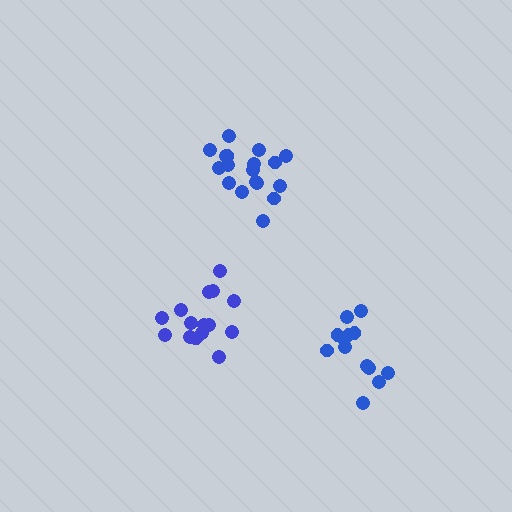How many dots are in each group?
Group 1: 15 dots, Group 2: 18 dots, Group 3: 13 dots (46 total).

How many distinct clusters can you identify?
There are 3 distinct clusters.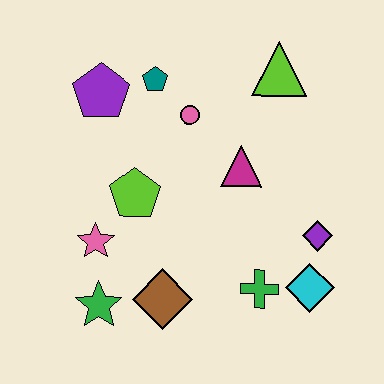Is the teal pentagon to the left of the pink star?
No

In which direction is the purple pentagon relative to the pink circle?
The purple pentagon is to the left of the pink circle.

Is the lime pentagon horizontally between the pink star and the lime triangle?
Yes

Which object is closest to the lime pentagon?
The pink star is closest to the lime pentagon.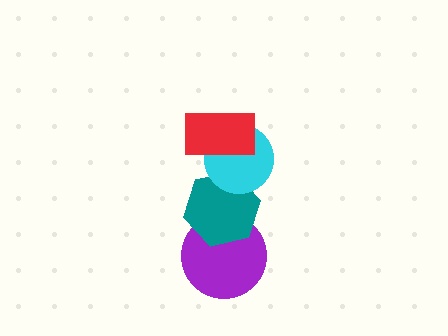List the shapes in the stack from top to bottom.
From top to bottom: the red rectangle, the cyan circle, the teal hexagon, the purple circle.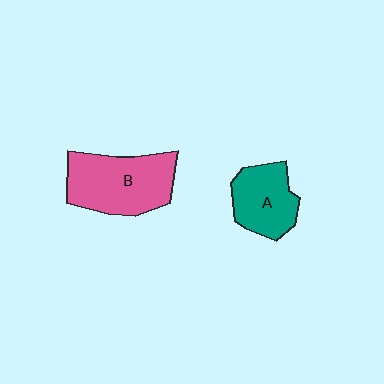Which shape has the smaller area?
Shape A (teal).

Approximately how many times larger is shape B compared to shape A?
Approximately 1.5 times.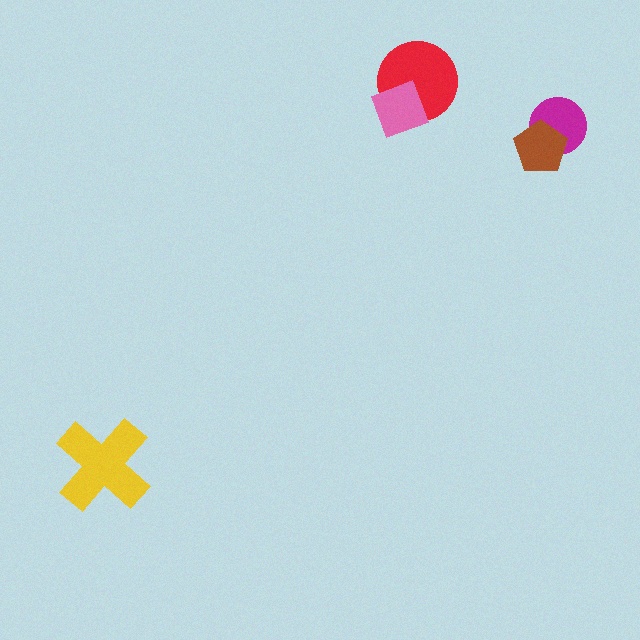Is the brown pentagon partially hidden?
No, no other shape covers it.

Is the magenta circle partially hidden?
Yes, it is partially covered by another shape.